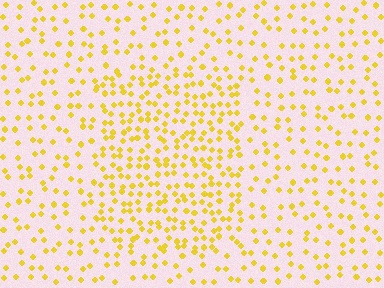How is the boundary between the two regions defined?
The boundary is defined by a change in element density (approximately 1.9x ratio). All elements are the same color, size, and shape.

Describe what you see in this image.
The image contains small yellow elements arranged at two different densities. A rectangle-shaped region is visible where the elements are more densely packed than the surrounding area.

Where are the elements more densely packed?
The elements are more densely packed inside the rectangle boundary.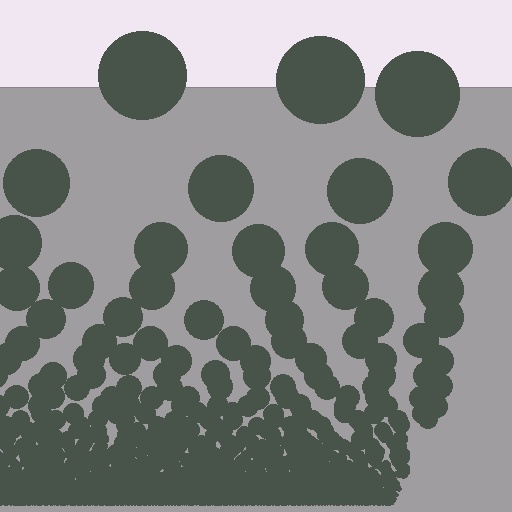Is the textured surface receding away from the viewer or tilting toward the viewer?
The surface appears to tilt toward the viewer. Texture elements get larger and sparser toward the top.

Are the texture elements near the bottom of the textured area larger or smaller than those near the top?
Smaller. The gradient is inverted — elements near the bottom are smaller and denser.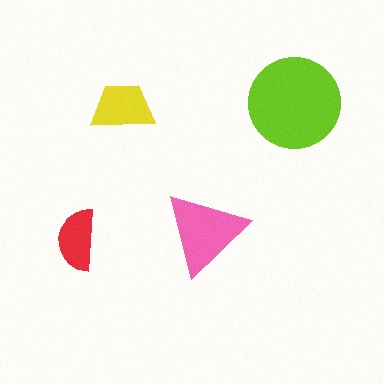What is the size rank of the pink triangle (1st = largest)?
2nd.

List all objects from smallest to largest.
The red semicircle, the yellow trapezoid, the pink triangle, the lime circle.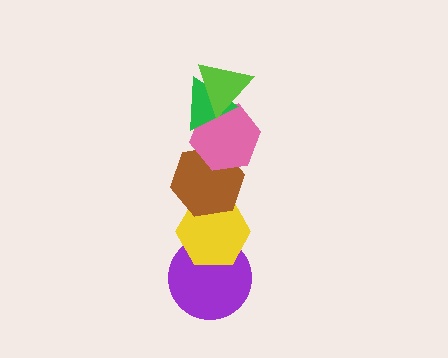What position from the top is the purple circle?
The purple circle is 6th from the top.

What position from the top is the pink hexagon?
The pink hexagon is 3rd from the top.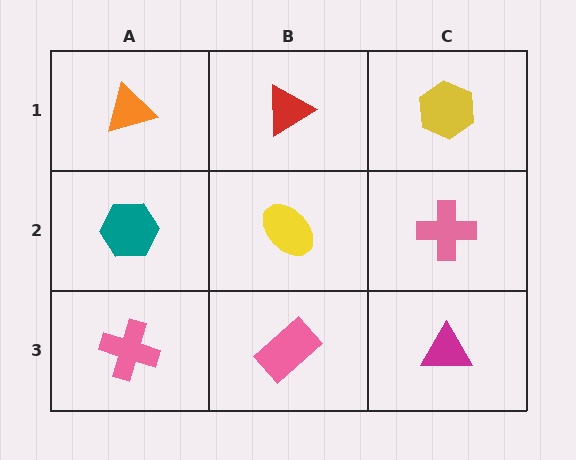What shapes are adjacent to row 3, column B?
A yellow ellipse (row 2, column B), a pink cross (row 3, column A), a magenta triangle (row 3, column C).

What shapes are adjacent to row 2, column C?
A yellow hexagon (row 1, column C), a magenta triangle (row 3, column C), a yellow ellipse (row 2, column B).